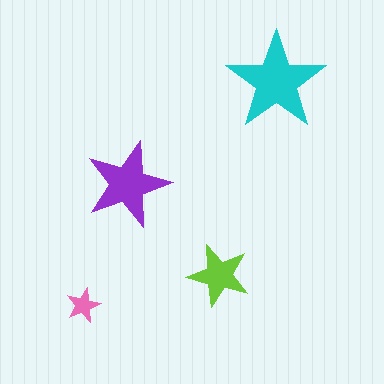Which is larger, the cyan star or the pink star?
The cyan one.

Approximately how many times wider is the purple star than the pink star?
About 2.5 times wider.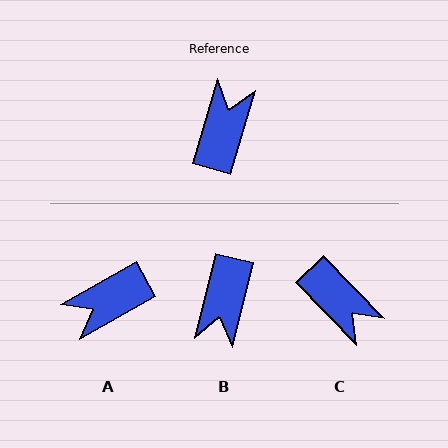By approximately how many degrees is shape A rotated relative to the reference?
Approximately 136 degrees counter-clockwise.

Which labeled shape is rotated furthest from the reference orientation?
B, about 178 degrees away.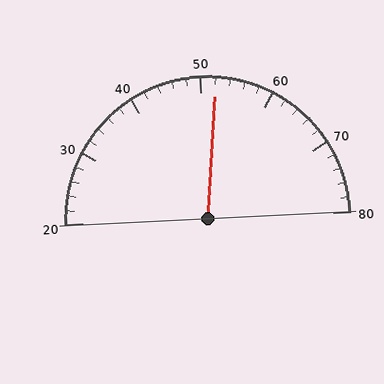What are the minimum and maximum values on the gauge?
The gauge ranges from 20 to 80.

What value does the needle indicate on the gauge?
The needle indicates approximately 52.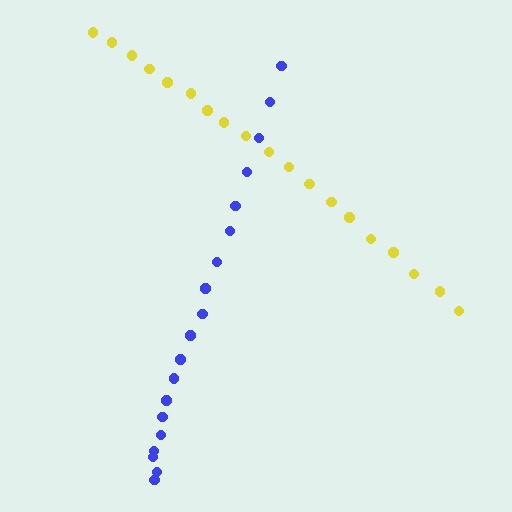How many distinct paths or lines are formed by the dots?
There are 2 distinct paths.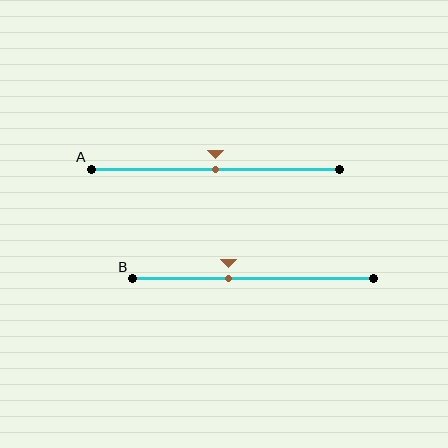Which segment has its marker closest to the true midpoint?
Segment A has its marker closest to the true midpoint.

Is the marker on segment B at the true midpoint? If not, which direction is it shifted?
No, the marker on segment B is shifted to the left by about 10% of the segment length.